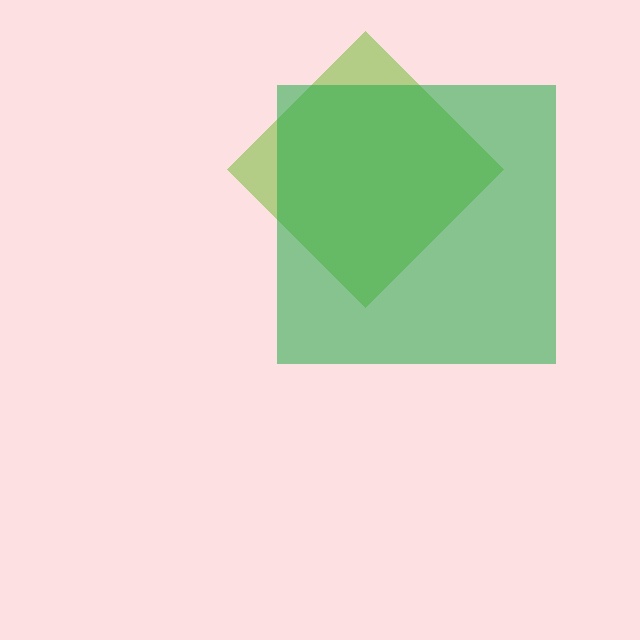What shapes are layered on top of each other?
The layered shapes are: a lime diamond, a green square.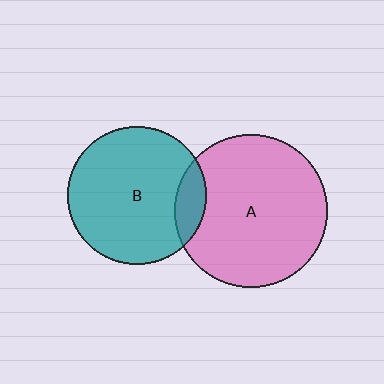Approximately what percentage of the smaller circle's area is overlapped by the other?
Approximately 10%.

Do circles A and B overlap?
Yes.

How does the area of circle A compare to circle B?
Approximately 1.2 times.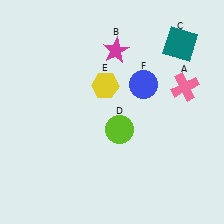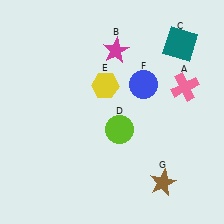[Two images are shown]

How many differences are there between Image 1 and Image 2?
There is 1 difference between the two images.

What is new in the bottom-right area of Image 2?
A brown star (G) was added in the bottom-right area of Image 2.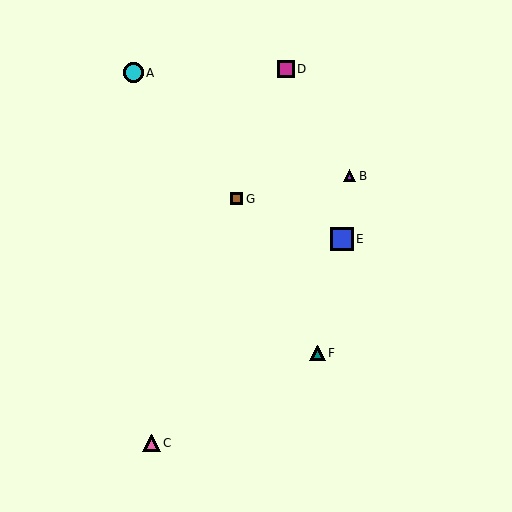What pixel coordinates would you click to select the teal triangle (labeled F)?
Click at (317, 353) to select the teal triangle F.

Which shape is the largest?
The blue square (labeled E) is the largest.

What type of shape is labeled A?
Shape A is a cyan circle.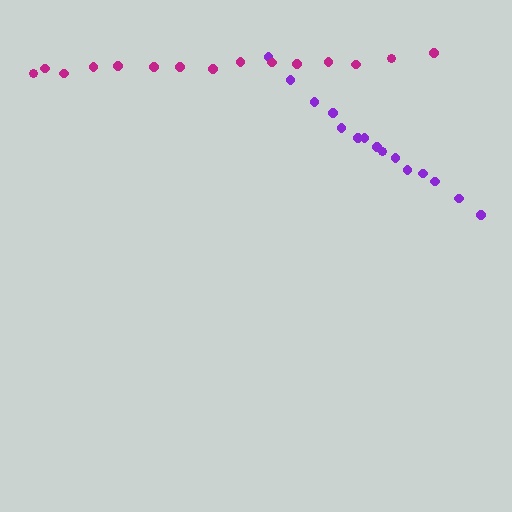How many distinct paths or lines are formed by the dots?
There are 2 distinct paths.